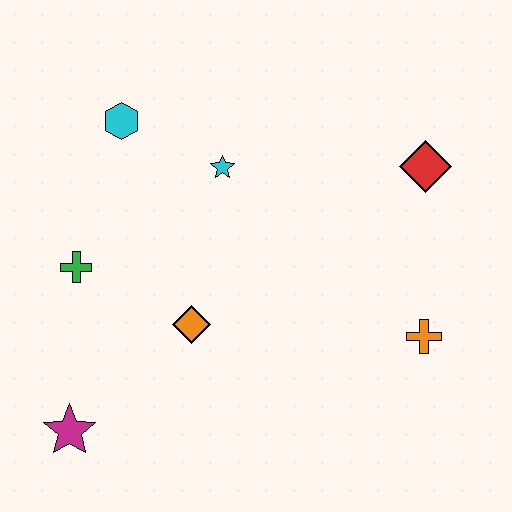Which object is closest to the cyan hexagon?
The cyan star is closest to the cyan hexagon.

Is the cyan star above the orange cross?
Yes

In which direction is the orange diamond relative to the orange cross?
The orange diamond is to the left of the orange cross.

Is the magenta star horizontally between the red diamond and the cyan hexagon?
No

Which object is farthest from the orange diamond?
The red diamond is farthest from the orange diamond.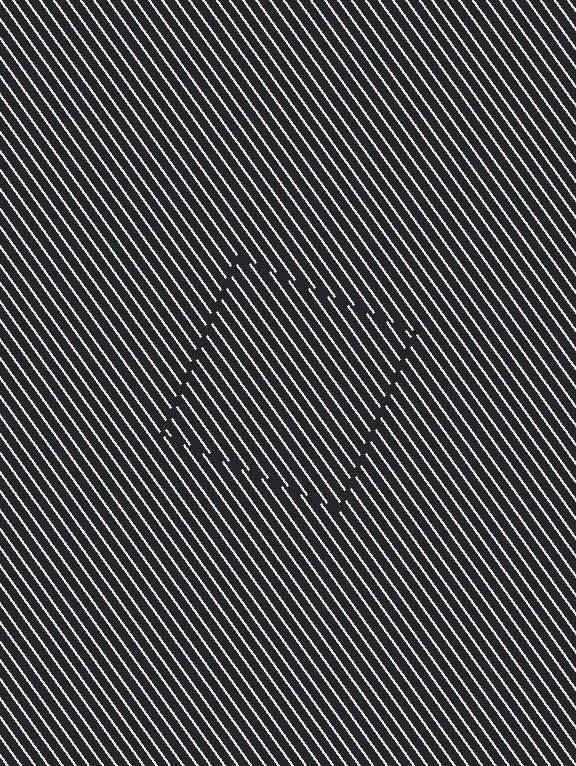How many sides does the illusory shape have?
4 sides — the line-ends trace a square.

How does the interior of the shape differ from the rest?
The interior of the shape contains the same grating, shifted by half a period — the contour is defined by the phase discontinuity where line-ends from the inner and outer gratings abut.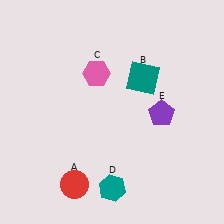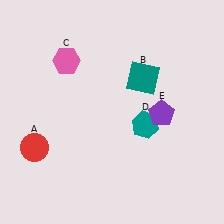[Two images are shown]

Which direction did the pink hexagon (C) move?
The pink hexagon (C) moved left.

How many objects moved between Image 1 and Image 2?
3 objects moved between the two images.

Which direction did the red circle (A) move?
The red circle (A) moved left.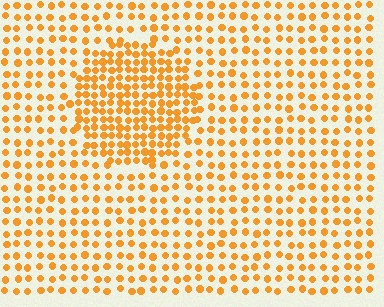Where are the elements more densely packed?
The elements are more densely packed inside the circle boundary.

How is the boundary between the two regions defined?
The boundary is defined by a change in element density (approximately 1.9x ratio). All elements are the same color, size, and shape.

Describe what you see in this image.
The image contains small orange elements arranged at two different densities. A circle-shaped region is visible where the elements are more densely packed than the surrounding area.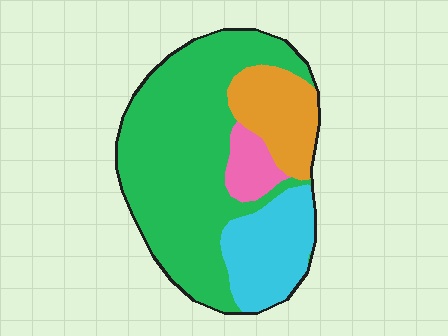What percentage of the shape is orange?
Orange covers about 15% of the shape.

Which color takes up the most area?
Green, at roughly 60%.